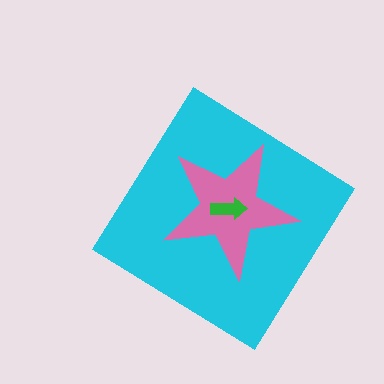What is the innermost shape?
The green arrow.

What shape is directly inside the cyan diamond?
The pink star.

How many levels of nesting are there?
3.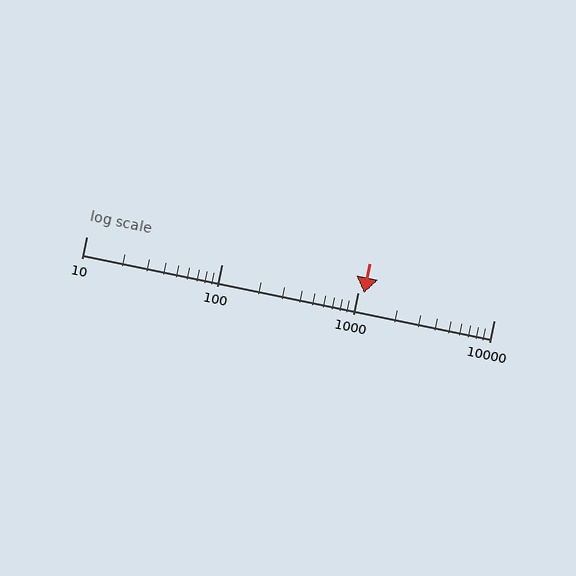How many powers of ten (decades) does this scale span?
The scale spans 3 decades, from 10 to 10000.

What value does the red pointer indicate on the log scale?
The pointer indicates approximately 1100.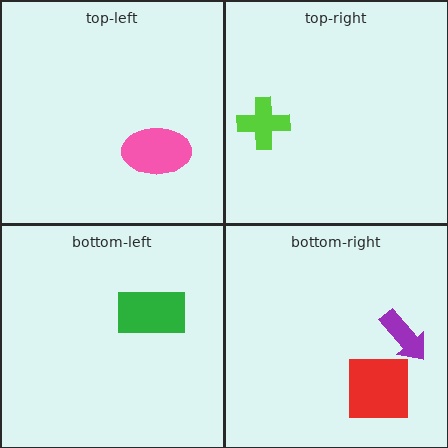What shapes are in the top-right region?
The lime cross.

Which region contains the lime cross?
The top-right region.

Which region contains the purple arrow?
The bottom-right region.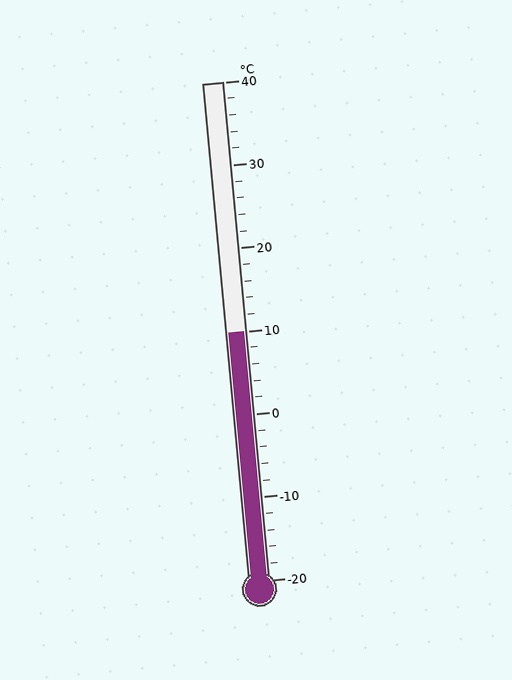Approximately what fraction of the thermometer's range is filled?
The thermometer is filled to approximately 50% of its range.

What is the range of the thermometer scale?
The thermometer scale ranges from -20°C to 40°C.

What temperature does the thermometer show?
The thermometer shows approximately 10°C.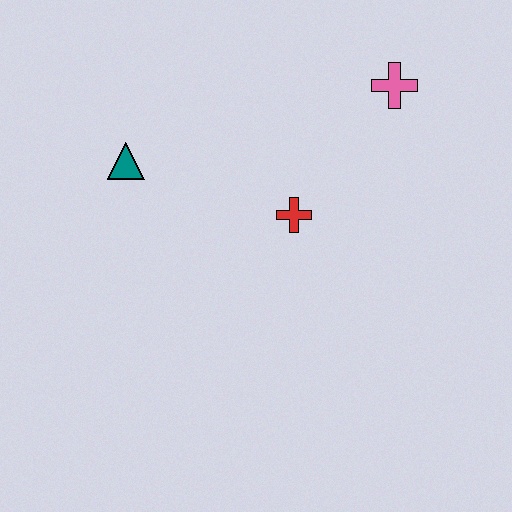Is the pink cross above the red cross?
Yes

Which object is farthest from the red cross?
The teal triangle is farthest from the red cross.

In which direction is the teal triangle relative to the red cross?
The teal triangle is to the left of the red cross.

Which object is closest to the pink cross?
The red cross is closest to the pink cross.